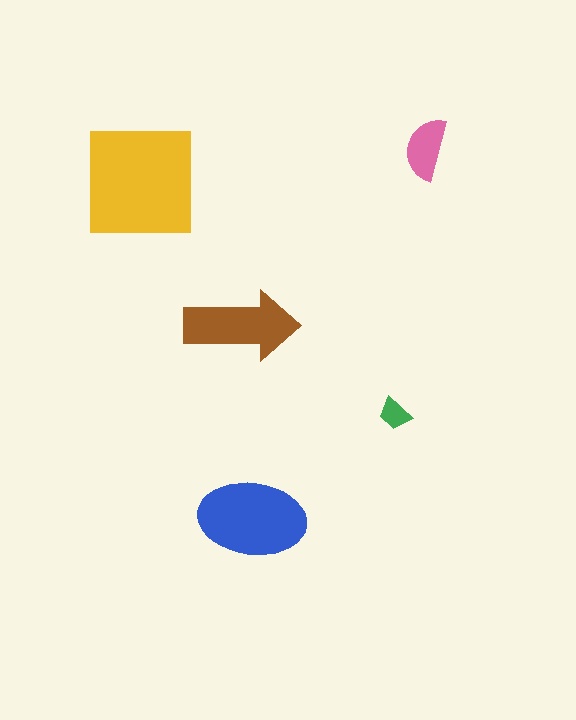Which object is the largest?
The yellow square.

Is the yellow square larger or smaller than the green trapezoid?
Larger.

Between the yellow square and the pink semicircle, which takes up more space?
The yellow square.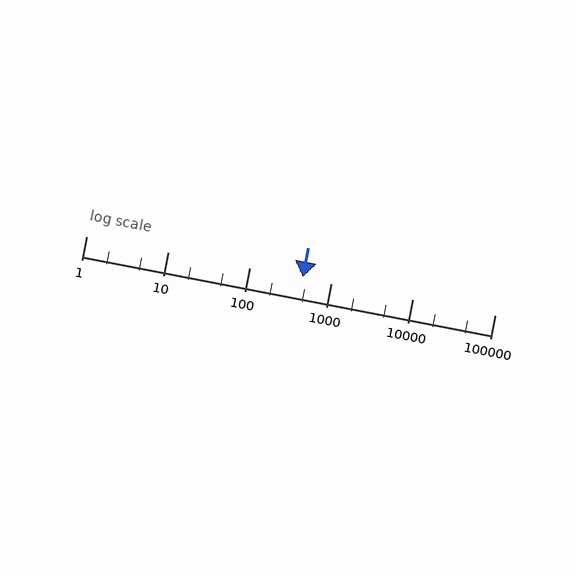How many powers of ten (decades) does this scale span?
The scale spans 5 decades, from 1 to 100000.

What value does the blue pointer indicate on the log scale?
The pointer indicates approximately 450.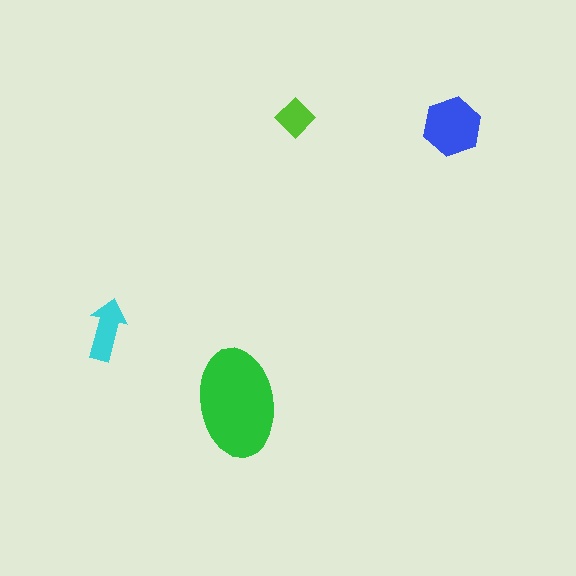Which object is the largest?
The green ellipse.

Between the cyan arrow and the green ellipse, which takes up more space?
The green ellipse.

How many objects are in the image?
There are 4 objects in the image.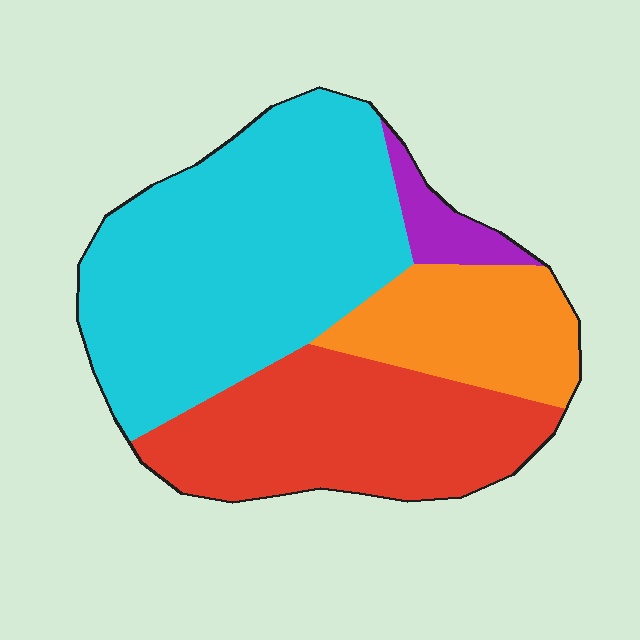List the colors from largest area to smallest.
From largest to smallest: cyan, red, orange, purple.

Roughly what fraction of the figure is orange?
Orange takes up less than a quarter of the figure.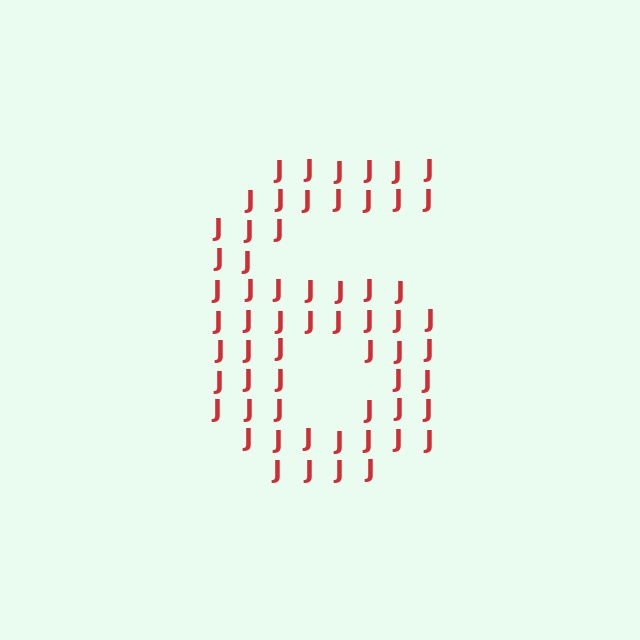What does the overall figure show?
The overall figure shows the digit 6.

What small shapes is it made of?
It is made of small letter J's.